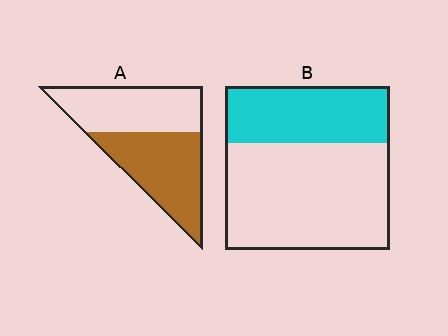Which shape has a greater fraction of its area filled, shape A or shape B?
Shape A.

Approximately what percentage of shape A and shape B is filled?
A is approximately 50% and B is approximately 35%.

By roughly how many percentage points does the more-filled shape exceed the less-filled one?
By roughly 15 percentage points (A over B).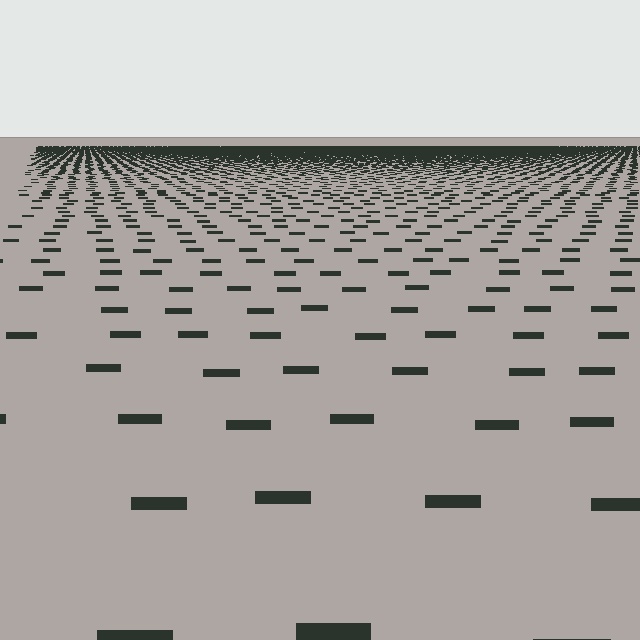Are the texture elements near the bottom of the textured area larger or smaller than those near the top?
Larger. Near the bottom, elements are closer to the viewer and appear at a bigger on-screen size.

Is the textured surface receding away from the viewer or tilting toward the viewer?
The surface is receding away from the viewer. Texture elements get smaller and denser toward the top.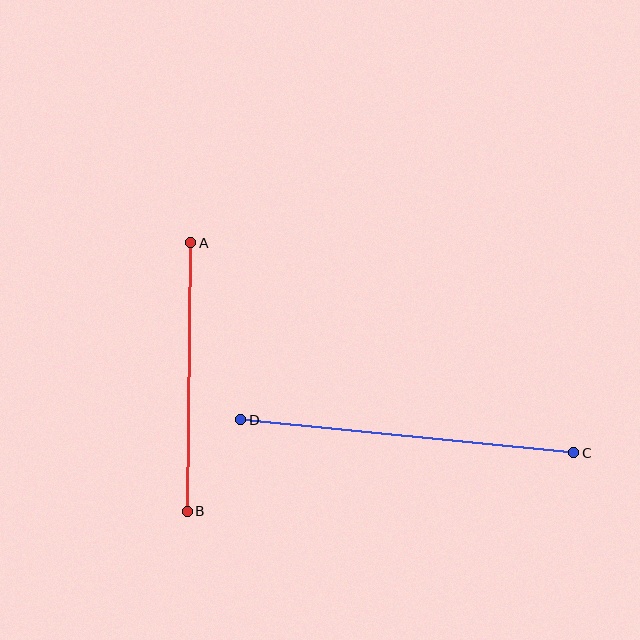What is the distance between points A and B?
The distance is approximately 269 pixels.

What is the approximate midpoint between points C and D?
The midpoint is at approximately (407, 436) pixels.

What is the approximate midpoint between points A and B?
The midpoint is at approximately (189, 377) pixels.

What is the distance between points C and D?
The distance is approximately 335 pixels.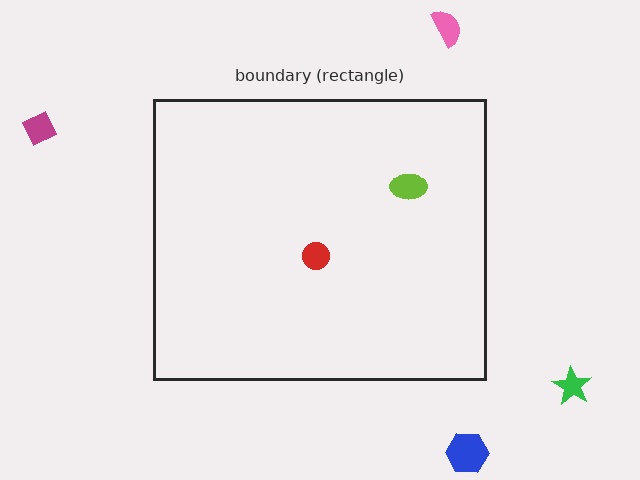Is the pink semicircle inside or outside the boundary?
Outside.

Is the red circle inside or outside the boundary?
Inside.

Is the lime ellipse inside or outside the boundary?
Inside.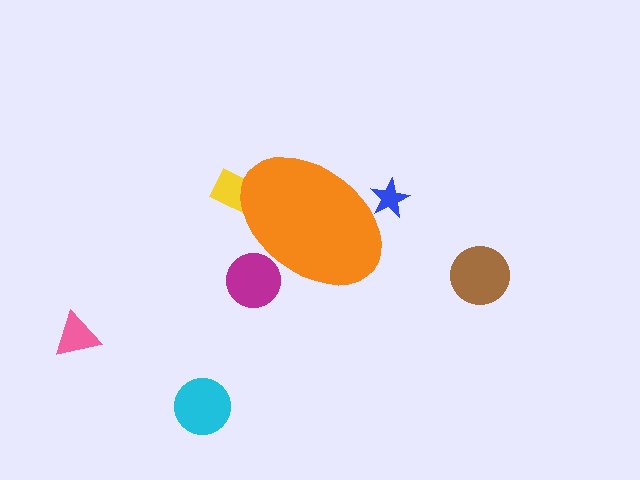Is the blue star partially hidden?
Yes, the blue star is partially hidden behind the orange ellipse.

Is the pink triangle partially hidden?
No, the pink triangle is fully visible.